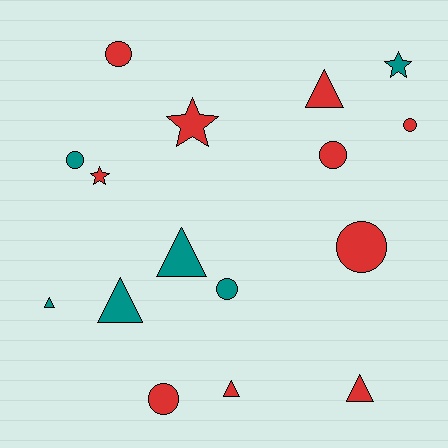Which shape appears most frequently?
Circle, with 7 objects.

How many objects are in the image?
There are 16 objects.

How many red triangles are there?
There are 3 red triangles.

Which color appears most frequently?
Red, with 10 objects.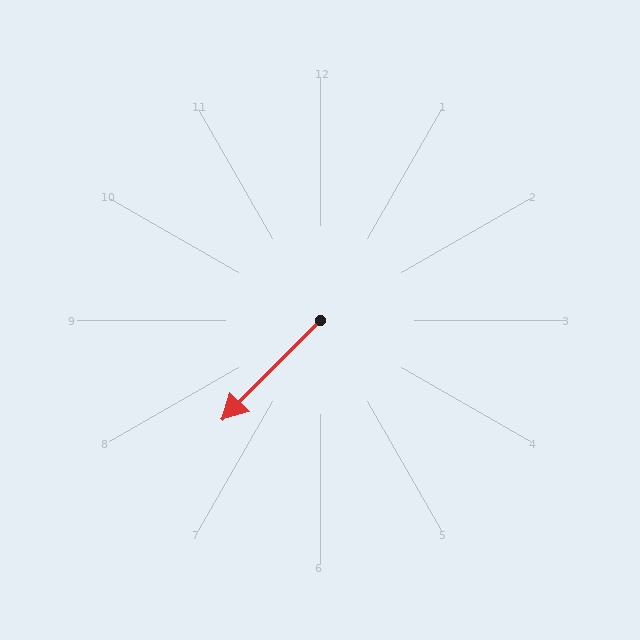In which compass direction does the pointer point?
Southwest.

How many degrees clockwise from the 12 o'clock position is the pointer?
Approximately 225 degrees.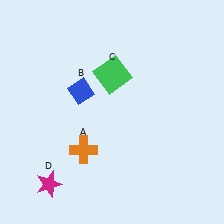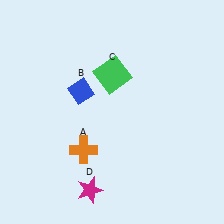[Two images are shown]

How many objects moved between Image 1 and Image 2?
1 object moved between the two images.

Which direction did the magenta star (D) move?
The magenta star (D) moved right.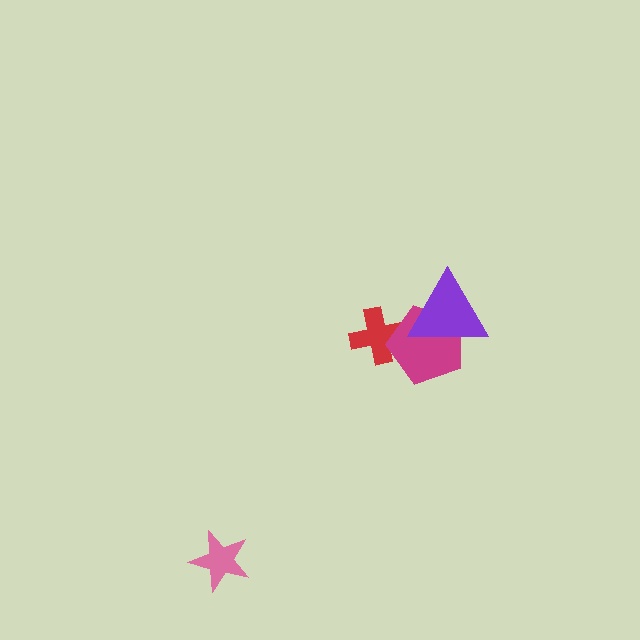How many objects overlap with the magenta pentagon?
2 objects overlap with the magenta pentagon.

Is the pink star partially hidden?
No, no other shape covers it.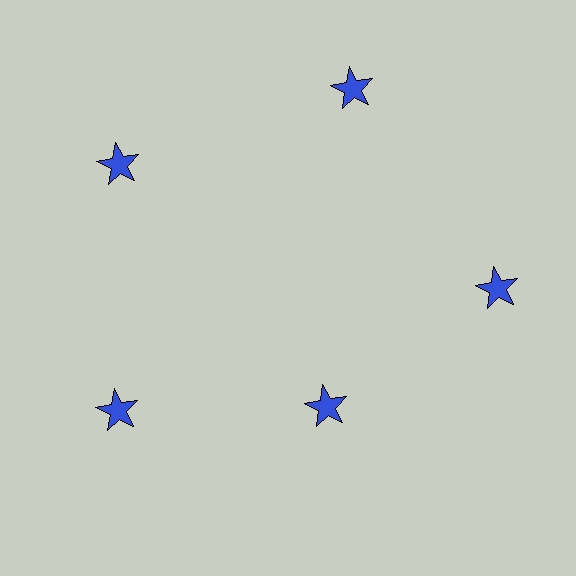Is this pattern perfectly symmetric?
No. The 5 blue stars are arranged in a ring, but one element near the 5 o'clock position is pulled inward toward the center, breaking the 5-fold rotational symmetry.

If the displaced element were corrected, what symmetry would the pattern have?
It would have 5-fold rotational symmetry — the pattern would map onto itself every 72 degrees.